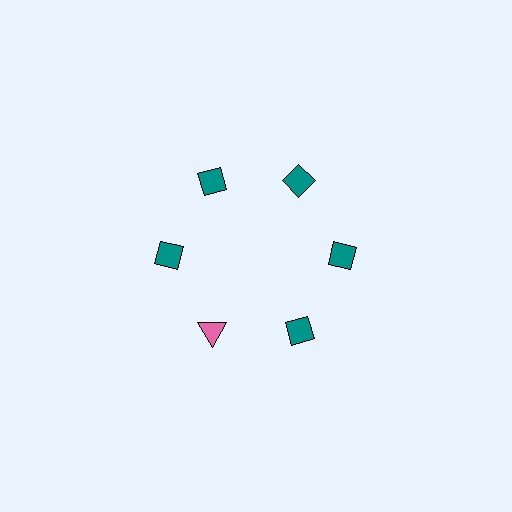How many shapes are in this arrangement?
There are 6 shapes arranged in a ring pattern.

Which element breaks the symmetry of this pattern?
The pink triangle at roughly the 7 o'clock position breaks the symmetry. All other shapes are teal diamonds.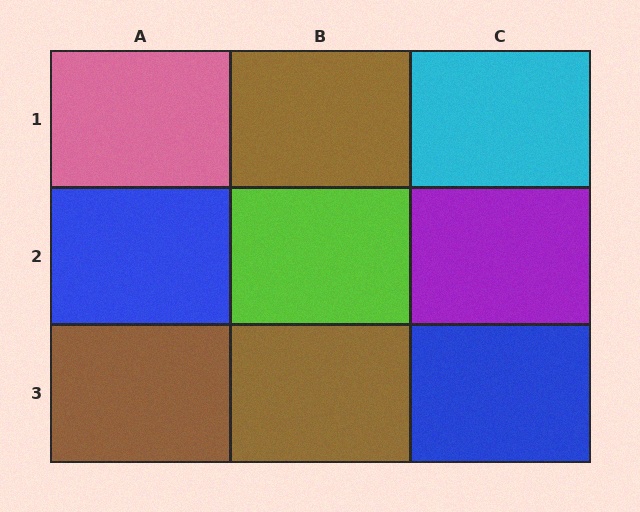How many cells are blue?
2 cells are blue.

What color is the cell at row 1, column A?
Pink.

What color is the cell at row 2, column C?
Purple.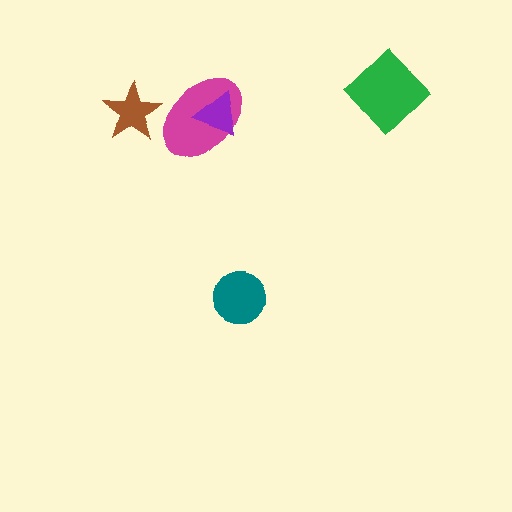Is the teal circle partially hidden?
No, no other shape covers it.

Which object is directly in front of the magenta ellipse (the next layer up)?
The purple triangle is directly in front of the magenta ellipse.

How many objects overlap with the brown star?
1 object overlaps with the brown star.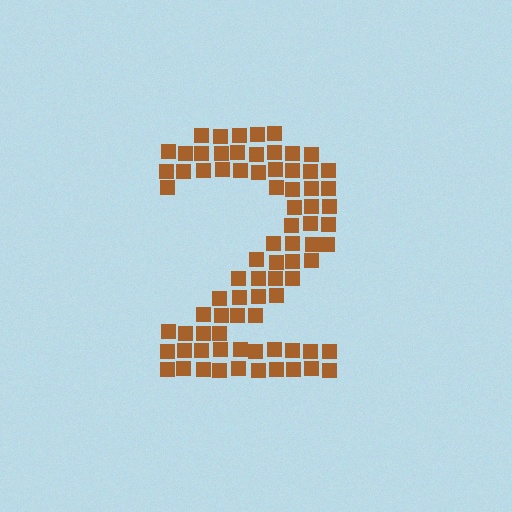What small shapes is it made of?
It is made of small squares.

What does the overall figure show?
The overall figure shows the digit 2.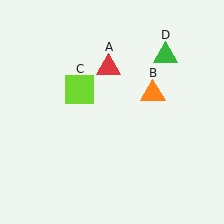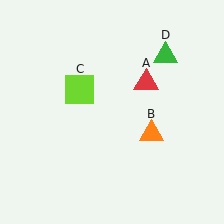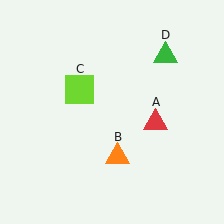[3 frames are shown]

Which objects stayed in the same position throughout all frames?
Lime square (object C) and green triangle (object D) remained stationary.